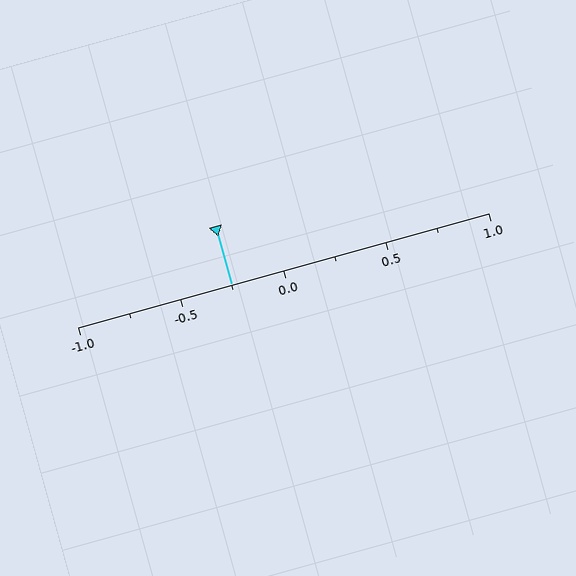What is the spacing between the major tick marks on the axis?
The major ticks are spaced 0.5 apart.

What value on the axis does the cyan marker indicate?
The marker indicates approximately -0.25.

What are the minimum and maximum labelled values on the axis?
The axis runs from -1.0 to 1.0.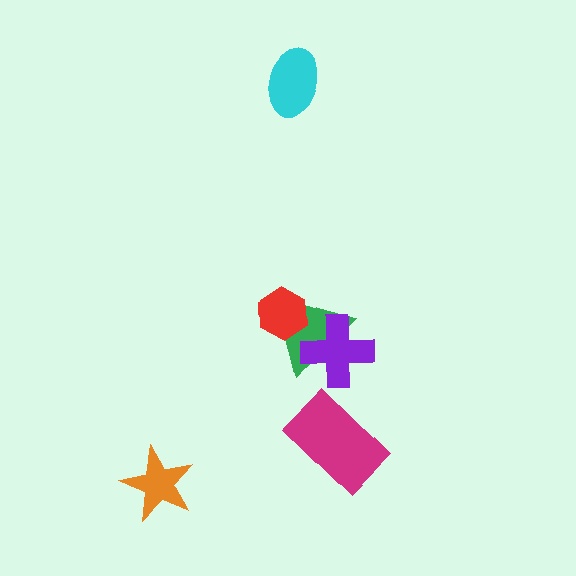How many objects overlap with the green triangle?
2 objects overlap with the green triangle.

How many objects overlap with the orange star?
0 objects overlap with the orange star.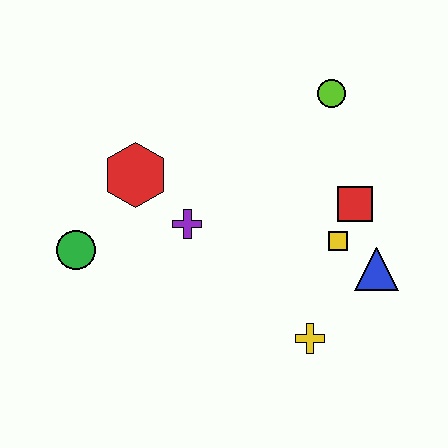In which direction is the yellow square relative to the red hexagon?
The yellow square is to the right of the red hexagon.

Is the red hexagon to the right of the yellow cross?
No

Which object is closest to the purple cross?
The red hexagon is closest to the purple cross.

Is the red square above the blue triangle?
Yes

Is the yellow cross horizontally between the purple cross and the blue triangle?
Yes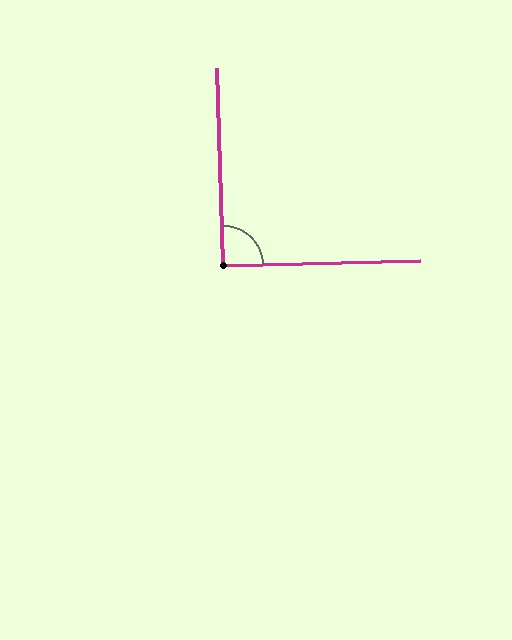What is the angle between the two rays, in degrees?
Approximately 90 degrees.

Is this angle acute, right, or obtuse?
It is approximately a right angle.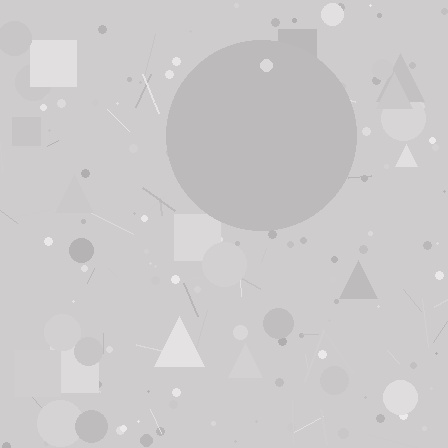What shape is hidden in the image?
A circle is hidden in the image.